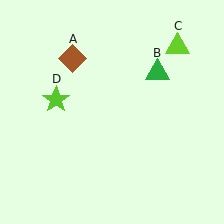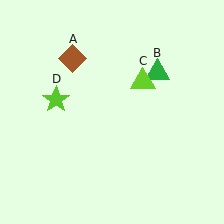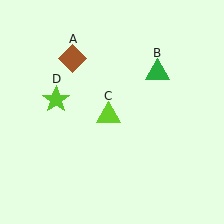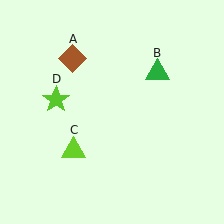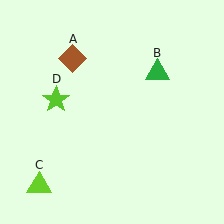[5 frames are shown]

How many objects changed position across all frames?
1 object changed position: lime triangle (object C).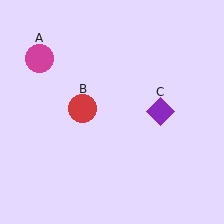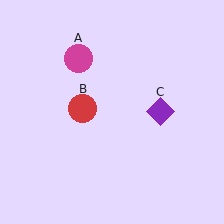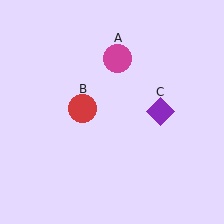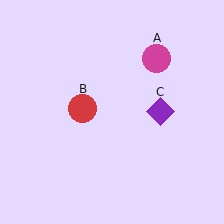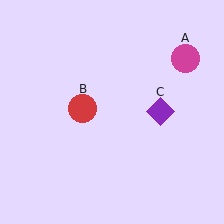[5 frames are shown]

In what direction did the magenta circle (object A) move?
The magenta circle (object A) moved right.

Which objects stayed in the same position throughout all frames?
Red circle (object B) and purple diamond (object C) remained stationary.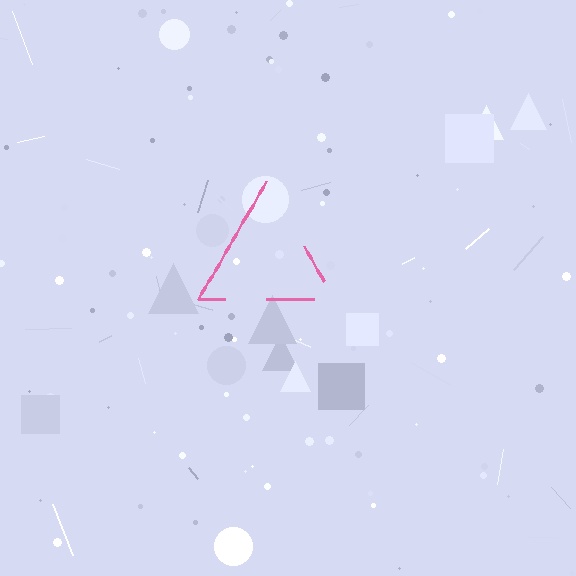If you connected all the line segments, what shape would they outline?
They would outline a triangle.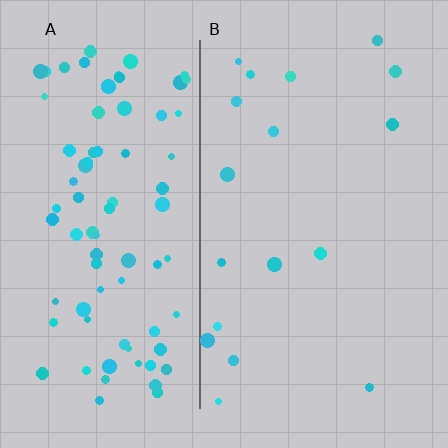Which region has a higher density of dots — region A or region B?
A (the left).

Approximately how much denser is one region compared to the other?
Approximately 4.7× — region A over region B.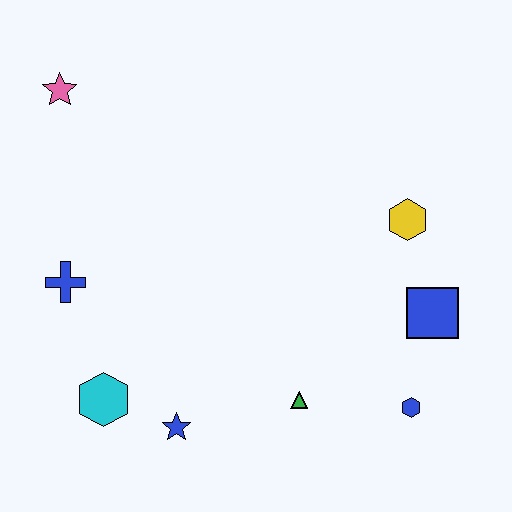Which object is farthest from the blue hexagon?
The pink star is farthest from the blue hexagon.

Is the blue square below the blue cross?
Yes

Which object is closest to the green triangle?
The blue hexagon is closest to the green triangle.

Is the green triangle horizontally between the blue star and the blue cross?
No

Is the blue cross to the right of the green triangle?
No